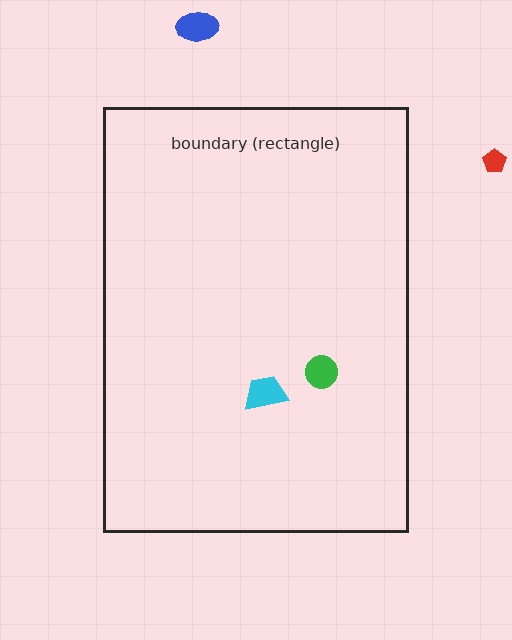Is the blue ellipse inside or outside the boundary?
Outside.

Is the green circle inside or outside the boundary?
Inside.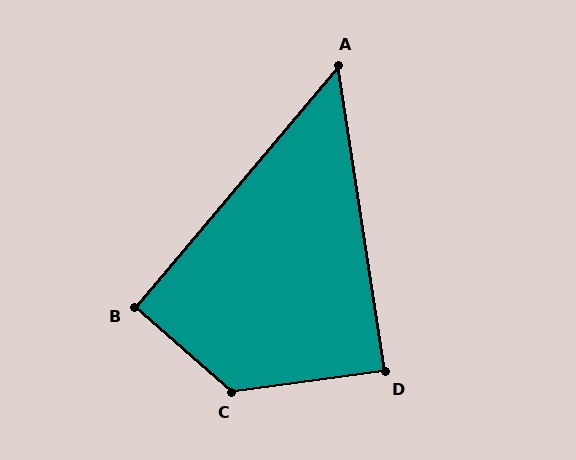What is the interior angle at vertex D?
Approximately 89 degrees (approximately right).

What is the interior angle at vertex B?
Approximately 91 degrees (approximately right).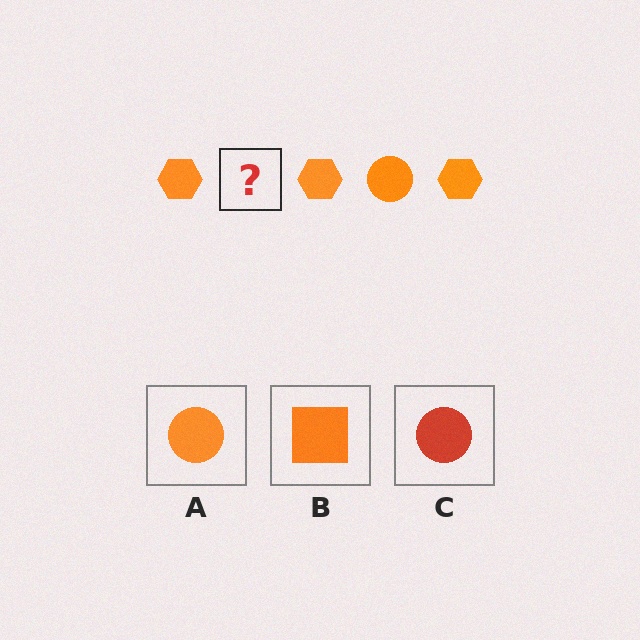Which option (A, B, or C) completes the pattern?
A.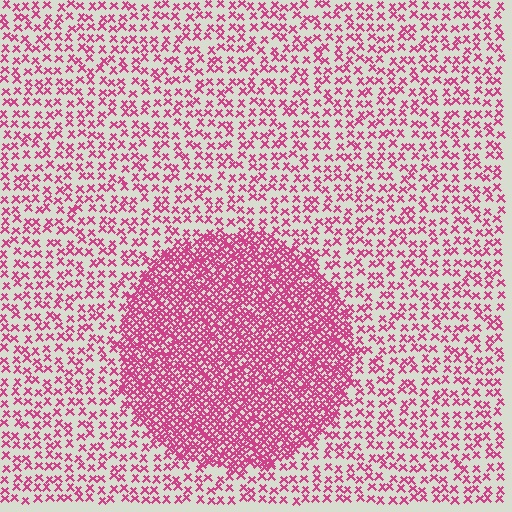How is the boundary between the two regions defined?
The boundary is defined by a change in element density (approximately 2.6x ratio). All elements are the same color, size, and shape.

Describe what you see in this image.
The image contains small magenta elements arranged at two different densities. A circle-shaped region is visible where the elements are more densely packed than the surrounding area.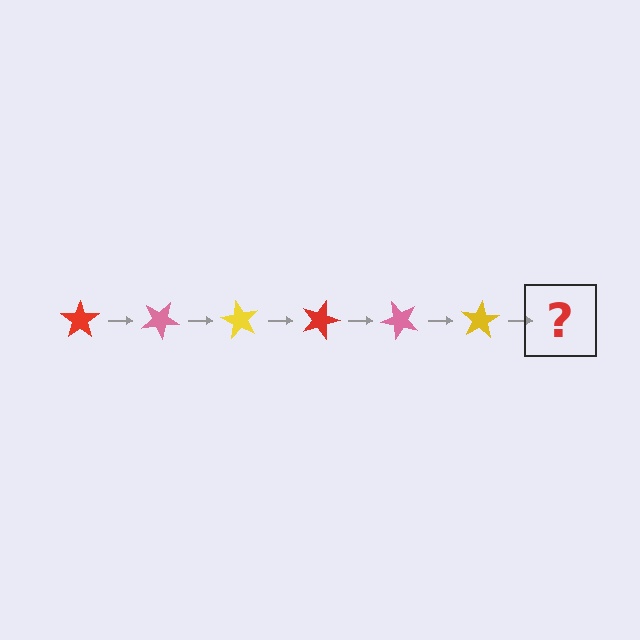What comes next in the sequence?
The next element should be a red star, rotated 180 degrees from the start.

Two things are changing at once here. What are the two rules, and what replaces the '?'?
The two rules are that it rotates 30 degrees each step and the color cycles through red, pink, and yellow. The '?' should be a red star, rotated 180 degrees from the start.